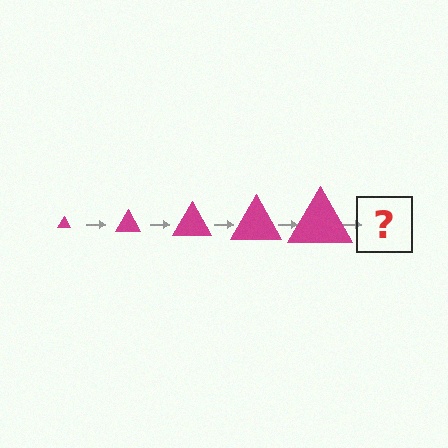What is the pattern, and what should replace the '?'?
The pattern is that the triangle gets progressively larger each step. The '?' should be a magenta triangle, larger than the previous one.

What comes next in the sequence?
The next element should be a magenta triangle, larger than the previous one.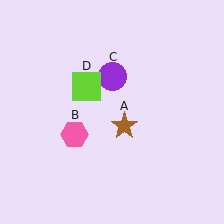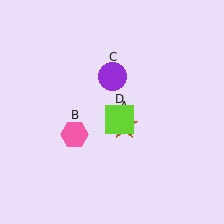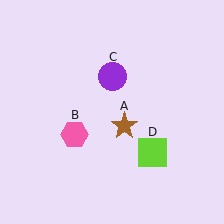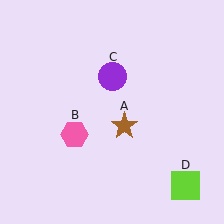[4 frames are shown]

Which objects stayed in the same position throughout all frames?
Brown star (object A) and pink hexagon (object B) and purple circle (object C) remained stationary.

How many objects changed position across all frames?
1 object changed position: lime square (object D).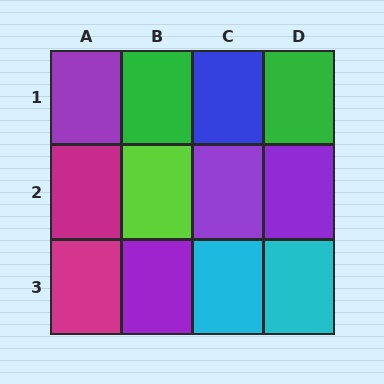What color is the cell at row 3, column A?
Magenta.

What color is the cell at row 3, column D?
Cyan.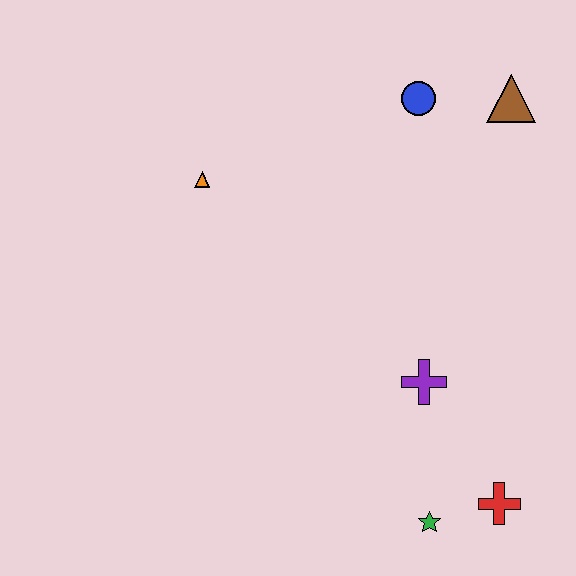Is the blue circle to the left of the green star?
Yes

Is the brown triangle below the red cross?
No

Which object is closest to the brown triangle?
The blue circle is closest to the brown triangle.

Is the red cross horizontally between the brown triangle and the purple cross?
Yes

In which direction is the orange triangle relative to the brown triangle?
The orange triangle is to the left of the brown triangle.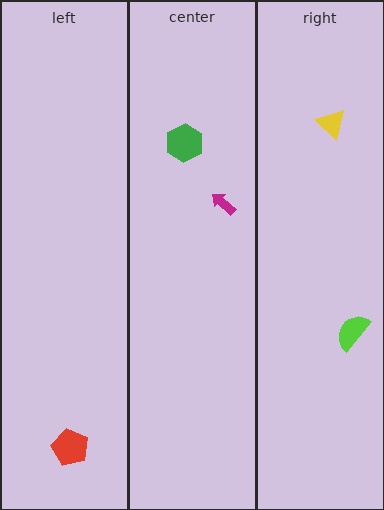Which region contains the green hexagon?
The center region.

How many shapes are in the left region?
1.